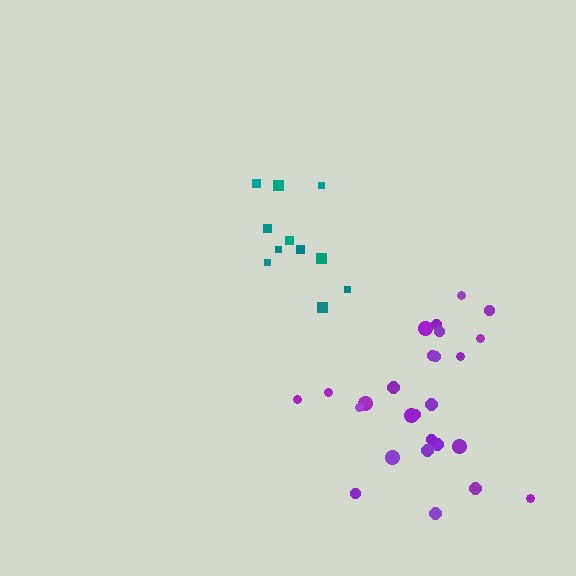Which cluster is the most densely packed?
Teal.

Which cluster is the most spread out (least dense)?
Purple.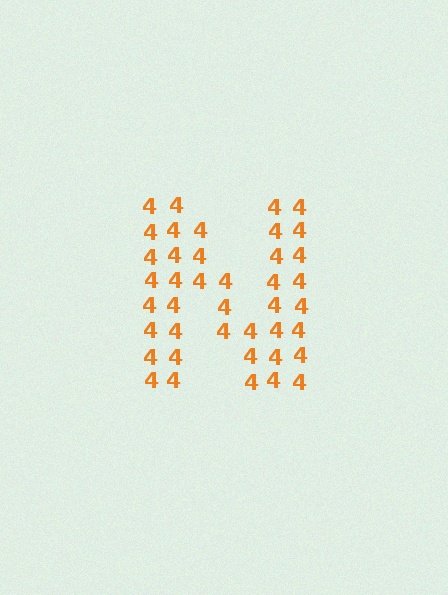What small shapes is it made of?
It is made of small digit 4's.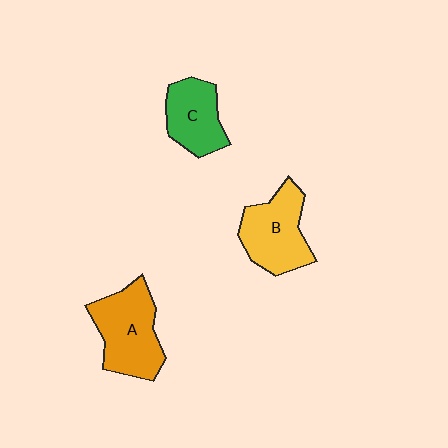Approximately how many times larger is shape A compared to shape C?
Approximately 1.4 times.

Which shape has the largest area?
Shape A (orange).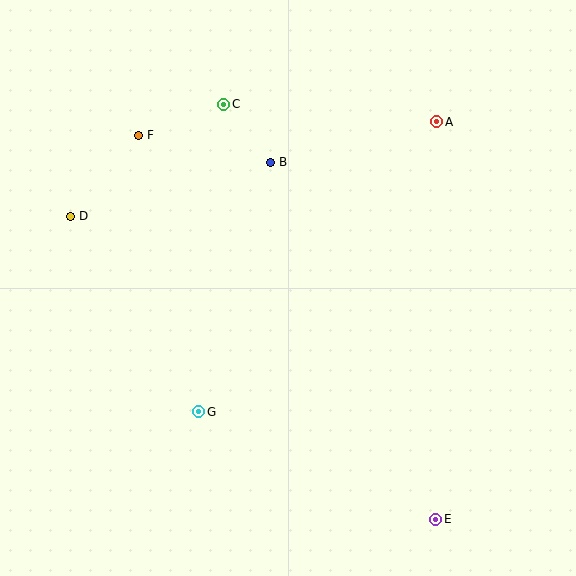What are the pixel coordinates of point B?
Point B is at (271, 162).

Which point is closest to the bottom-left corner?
Point G is closest to the bottom-left corner.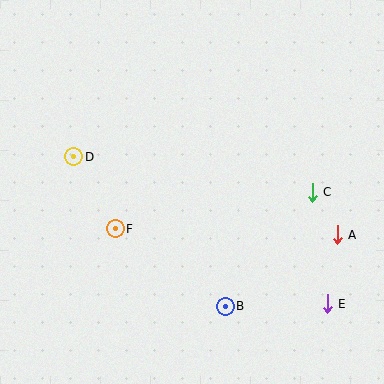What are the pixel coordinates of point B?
Point B is at (225, 306).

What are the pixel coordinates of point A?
Point A is at (337, 235).